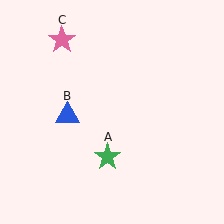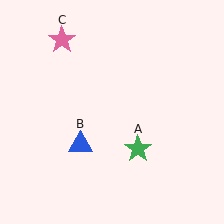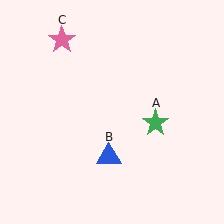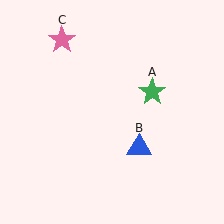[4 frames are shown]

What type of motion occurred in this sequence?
The green star (object A), blue triangle (object B) rotated counterclockwise around the center of the scene.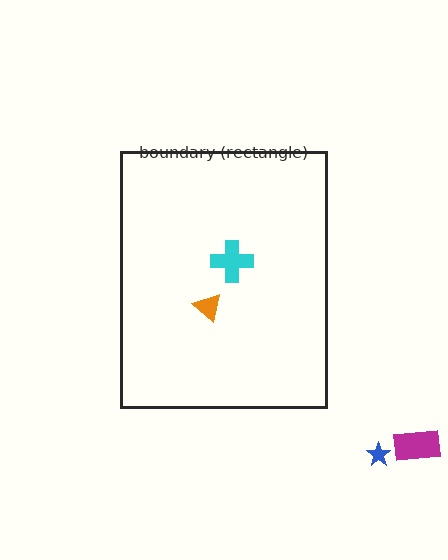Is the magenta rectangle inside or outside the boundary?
Outside.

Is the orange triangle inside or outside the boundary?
Inside.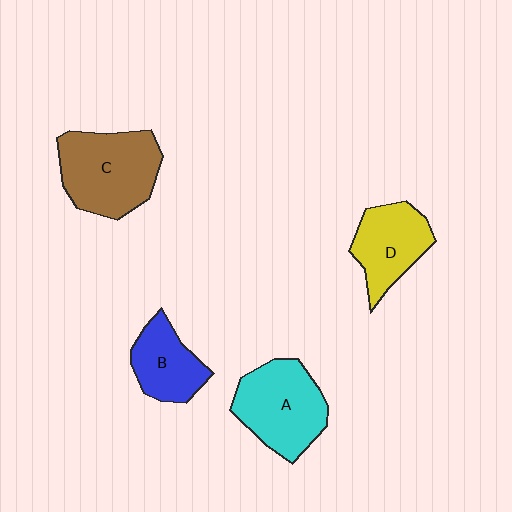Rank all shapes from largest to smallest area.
From largest to smallest: C (brown), A (cyan), D (yellow), B (blue).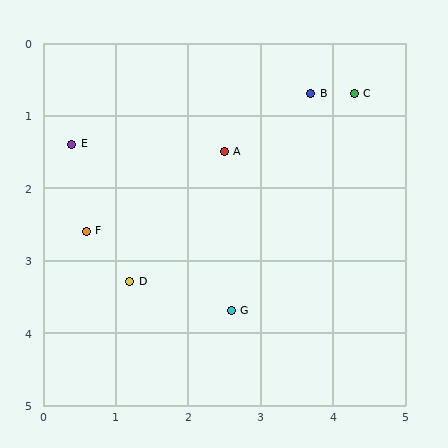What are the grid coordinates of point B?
Point B is at approximately (3.7, 0.7).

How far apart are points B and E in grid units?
Points B and E are about 3.4 grid units apart.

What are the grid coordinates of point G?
Point G is at approximately (2.6, 3.7).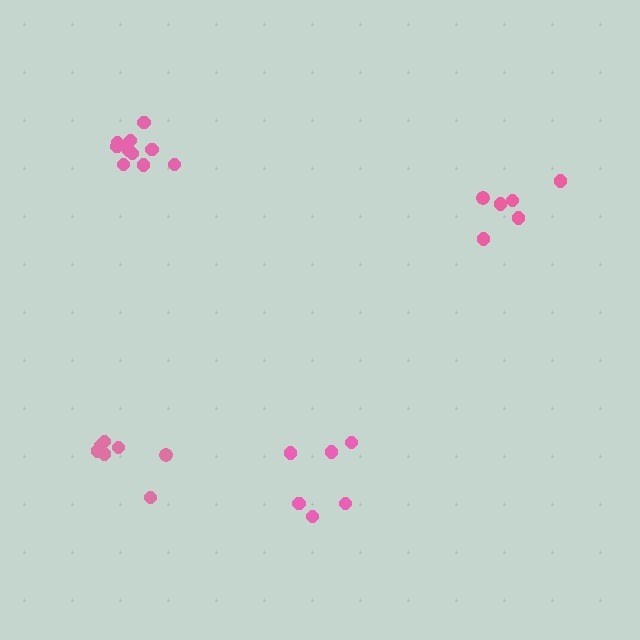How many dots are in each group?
Group 1: 11 dots, Group 2: 7 dots, Group 3: 6 dots, Group 4: 6 dots (30 total).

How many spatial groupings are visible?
There are 4 spatial groupings.